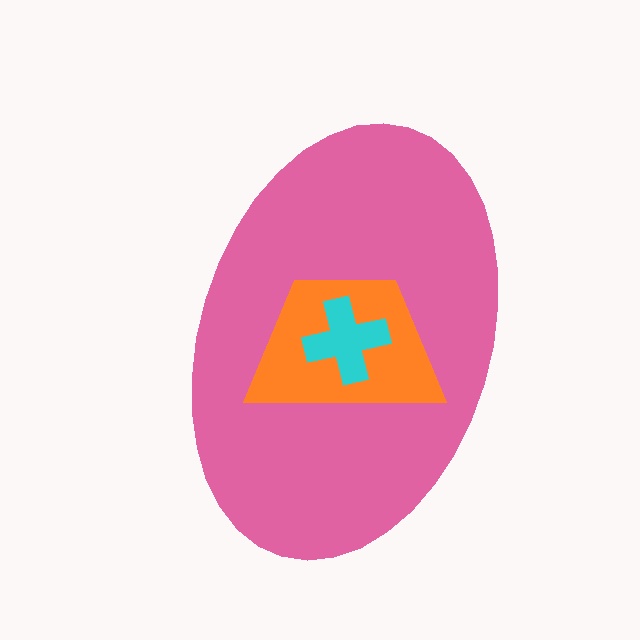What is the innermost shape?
The cyan cross.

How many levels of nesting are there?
3.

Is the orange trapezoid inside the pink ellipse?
Yes.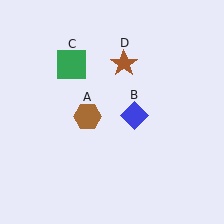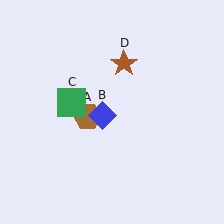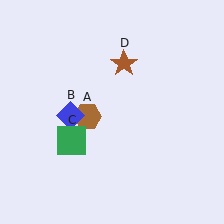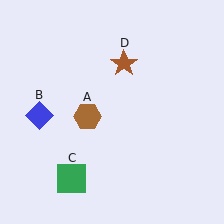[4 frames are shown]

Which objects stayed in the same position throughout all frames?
Brown hexagon (object A) and brown star (object D) remained stationary.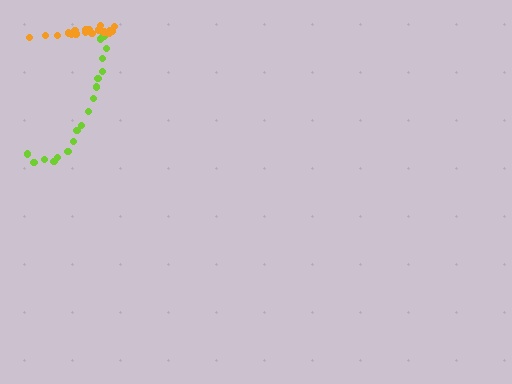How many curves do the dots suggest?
There are 2 distinct paths.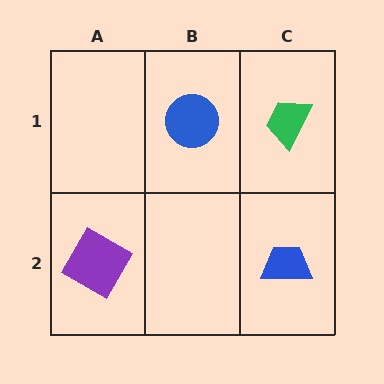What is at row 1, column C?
A green trapezoid.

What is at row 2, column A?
A purple diamond.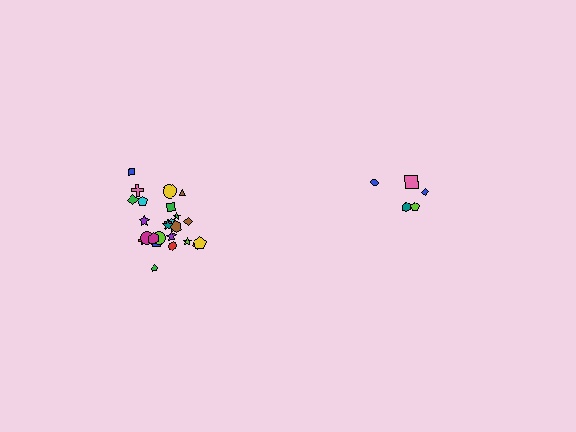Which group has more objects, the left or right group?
The left group.